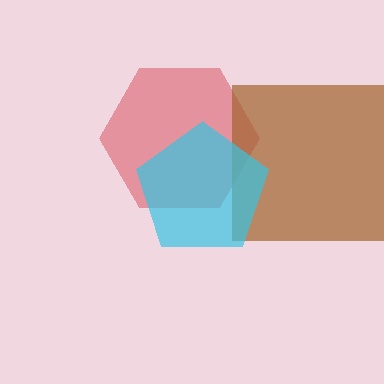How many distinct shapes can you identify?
There are 3 distinct shapes: a red hexagon, a brown square, a cyan pentagon.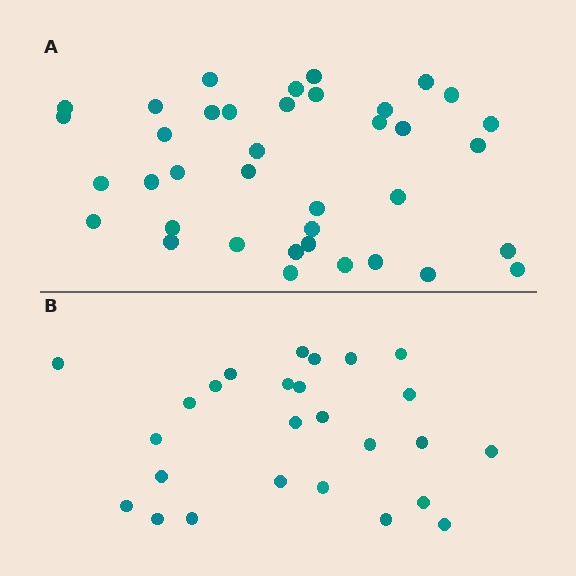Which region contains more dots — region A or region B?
Region A (the top region) has more dots.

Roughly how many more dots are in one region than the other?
Region A has roughly 12 or so more dots than region B.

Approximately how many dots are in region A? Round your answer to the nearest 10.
About 40 dots. (The exact count is 38, which rounds to 40.)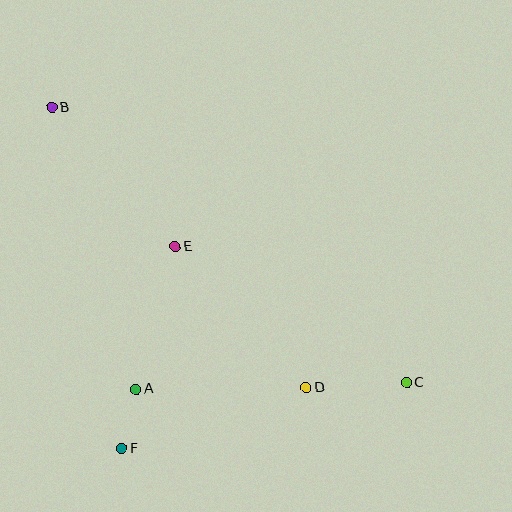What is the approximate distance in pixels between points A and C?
The distance between A and C is approximately 270 pixels.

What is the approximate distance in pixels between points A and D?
The distance between A and D is approximately 170 pixels.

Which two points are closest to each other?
Points A and F are closest to each other.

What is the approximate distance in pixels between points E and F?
The distance between E and F is approximately 209 pixels.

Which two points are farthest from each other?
Points B and C are farthest from each other.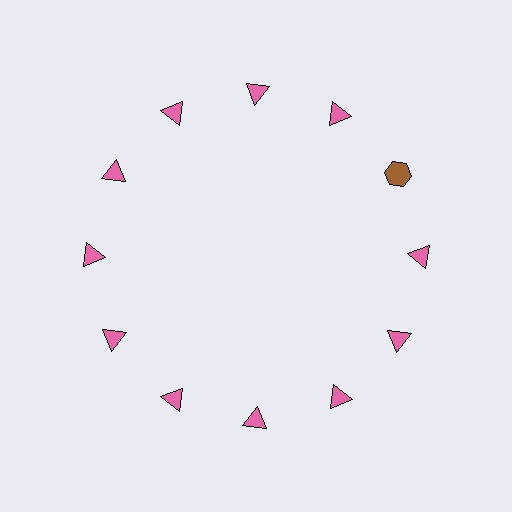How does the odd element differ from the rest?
It differs in both color (brown instead of pink) and shape (hexagon instead of triangle).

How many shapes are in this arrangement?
There are 12 shapes arranged in a ring pattern.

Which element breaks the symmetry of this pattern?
The brown hexagon at roughly the 2 o'clock position breaks the symmetry. All other shapes are pink triangles.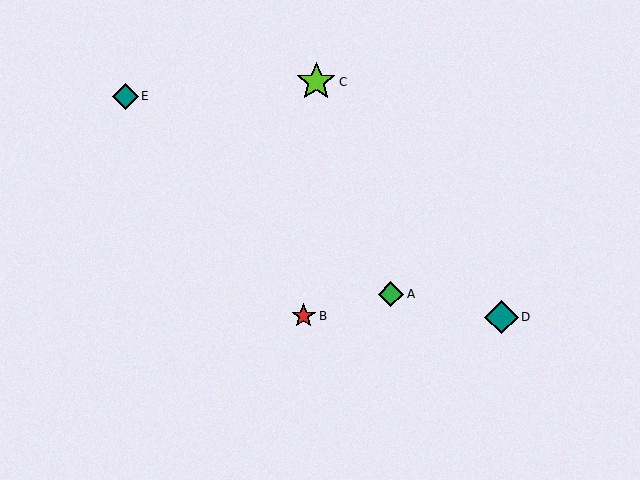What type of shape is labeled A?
Shape A is a green diamond.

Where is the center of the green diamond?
The center of the green diamond is at (391, 294).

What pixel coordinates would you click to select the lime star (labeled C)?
Click at (316, 82) to select the lime star C.